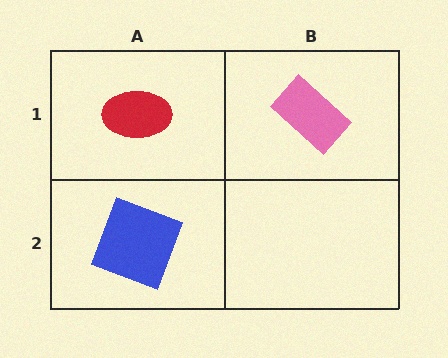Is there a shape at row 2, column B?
No, that cell is empty.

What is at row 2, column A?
A blue square.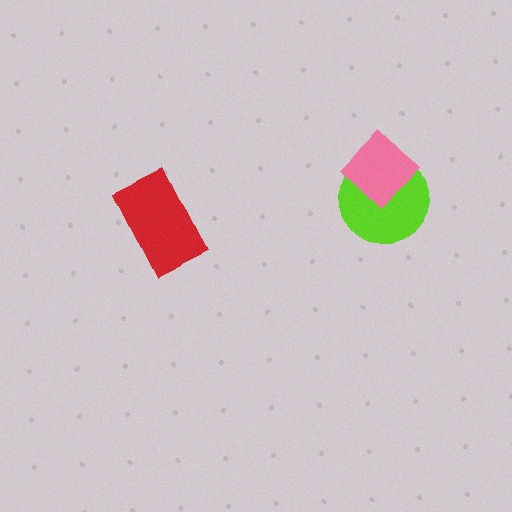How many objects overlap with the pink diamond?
1 object overlaps with the pink diamond.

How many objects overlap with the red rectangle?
0 objects overlap with the red rectangle.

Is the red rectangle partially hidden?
No, no other shape covers it.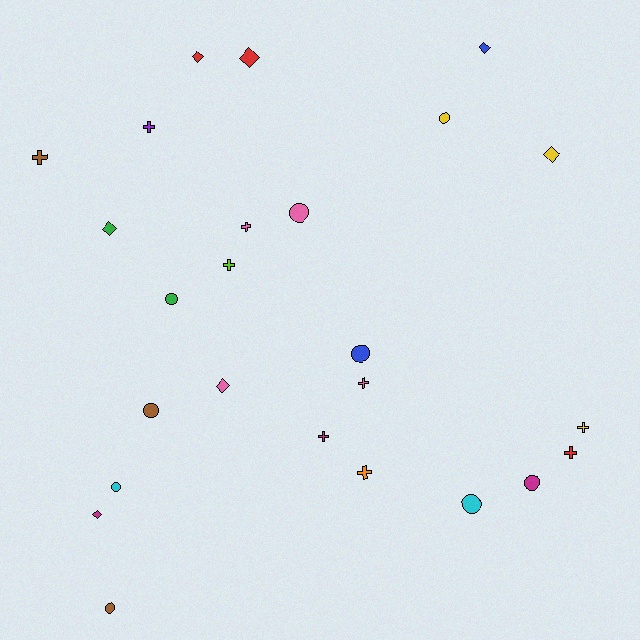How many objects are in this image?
There are 25 objects.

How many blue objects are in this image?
There are 2 blue objects.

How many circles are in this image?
There are 9 circles.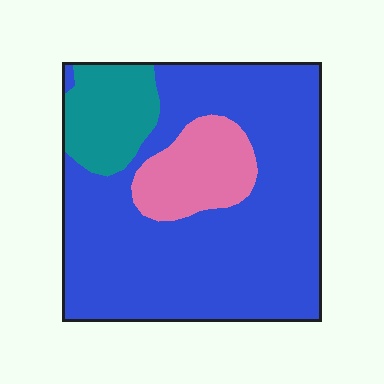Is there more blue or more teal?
Blue.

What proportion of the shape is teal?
Teal covers roughly 15% of the shape.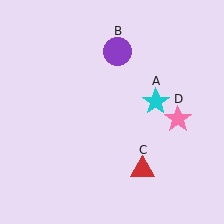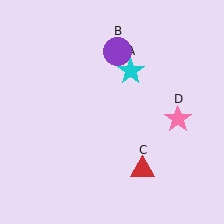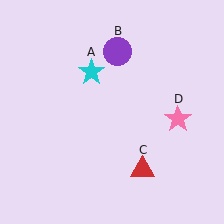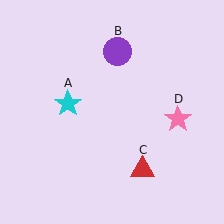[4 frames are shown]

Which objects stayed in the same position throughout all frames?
Purple circle (object B) and red triangle (object C) and pink star (object D) remained stationary.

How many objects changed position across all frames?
1 object changed position: cyan star (object A).